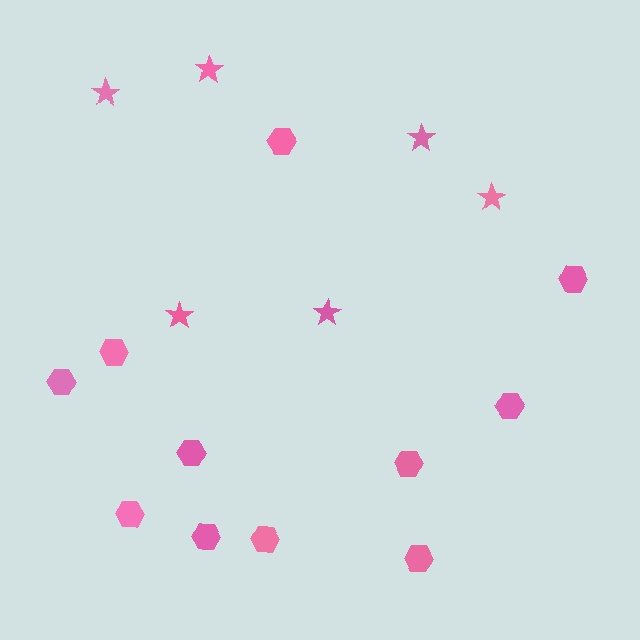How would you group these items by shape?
There are 2 groups: one group of hexagons (11) and one group of stars (6).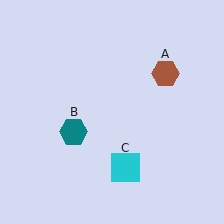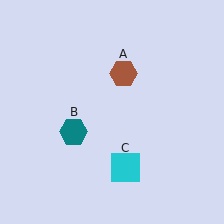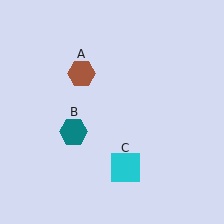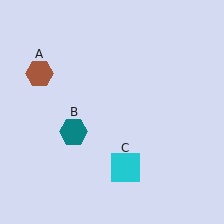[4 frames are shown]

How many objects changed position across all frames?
1 object changed position: brown hexagon (object A).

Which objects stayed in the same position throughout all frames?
Teal hexagon (object B) and cyan square (object C) remained stationary.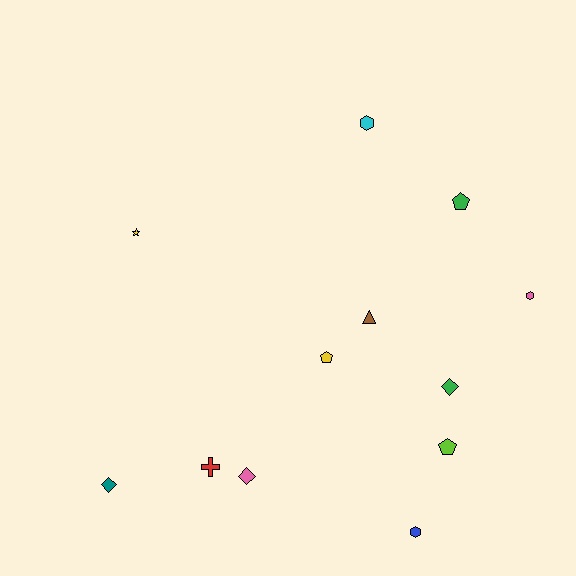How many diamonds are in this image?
There are 3 diamonds.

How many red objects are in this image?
There is 1 red object.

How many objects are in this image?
There are 12 objects.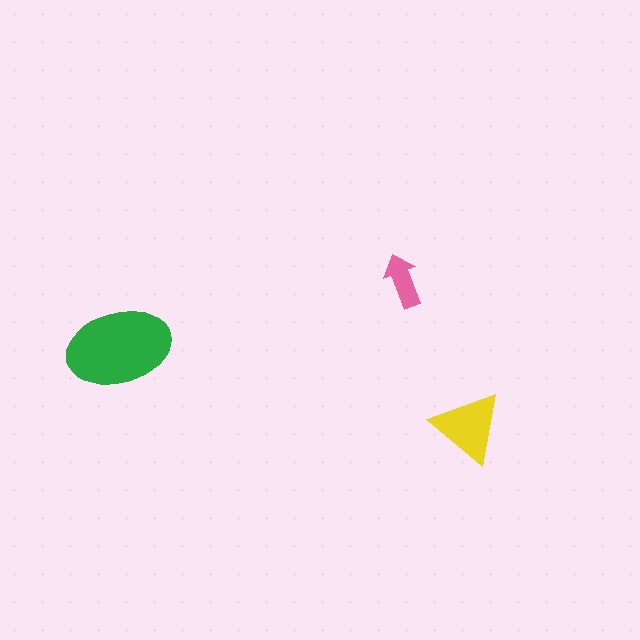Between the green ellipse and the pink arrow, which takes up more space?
The green ellipse.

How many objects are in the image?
There are 3 objects in the image.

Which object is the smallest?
The pink arrow.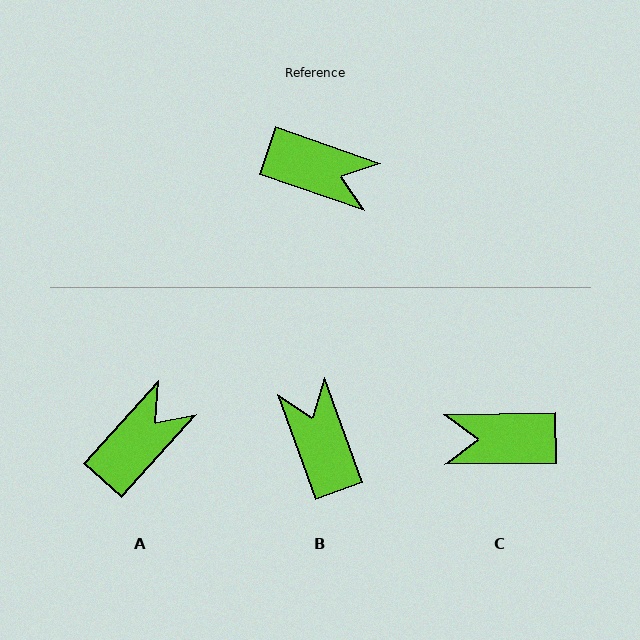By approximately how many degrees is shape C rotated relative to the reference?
Approximately 160 degrees clockwise.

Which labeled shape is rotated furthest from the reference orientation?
C, about 160 degrees away.